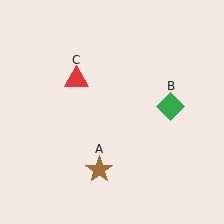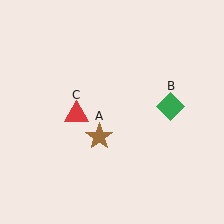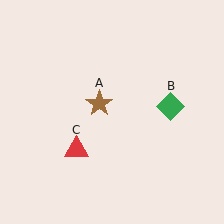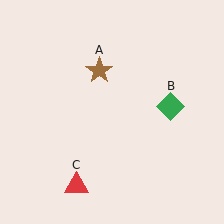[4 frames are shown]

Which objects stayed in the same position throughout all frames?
Green diamond (object B) remained stationary.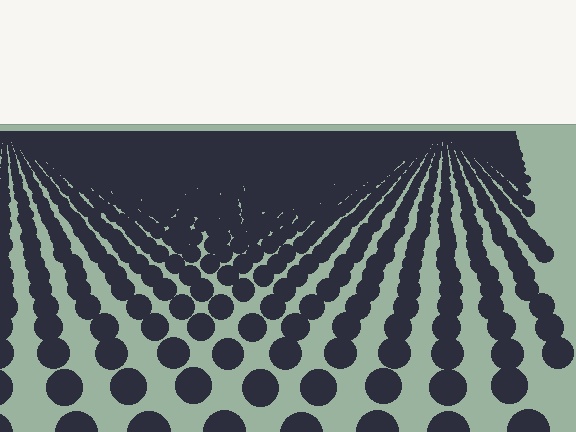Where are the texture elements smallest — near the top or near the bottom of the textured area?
Near the top.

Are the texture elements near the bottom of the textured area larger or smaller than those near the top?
Larger. Near the bottom, elements are closer to the viewer and appear at a bigger on-screen size.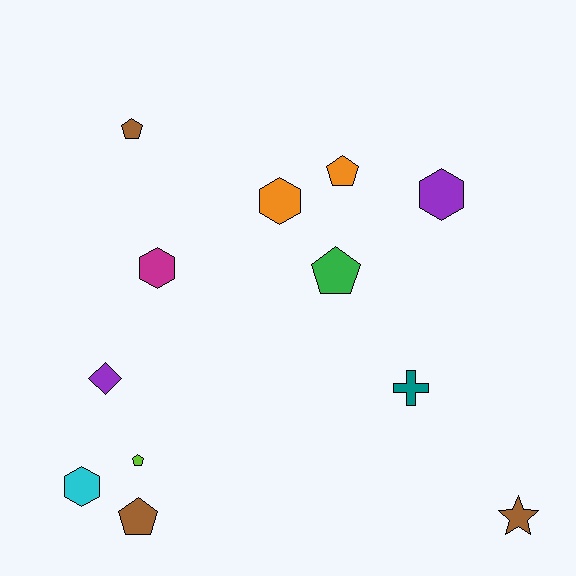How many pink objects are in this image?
There are no pink objects.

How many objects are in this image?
There are 12 objects.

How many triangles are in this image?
There are no triangles.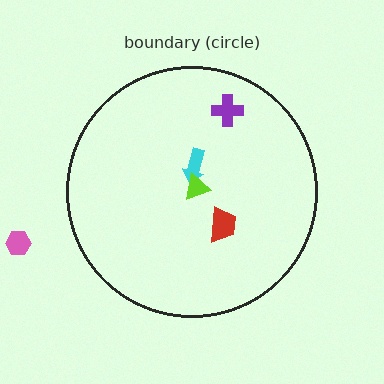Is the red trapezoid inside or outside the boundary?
Inside.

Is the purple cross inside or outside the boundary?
Inside.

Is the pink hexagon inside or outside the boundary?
Outside.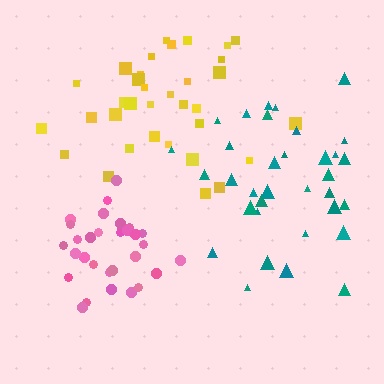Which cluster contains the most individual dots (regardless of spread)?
Yellow (34).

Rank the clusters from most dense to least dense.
pink, teal, yellow.